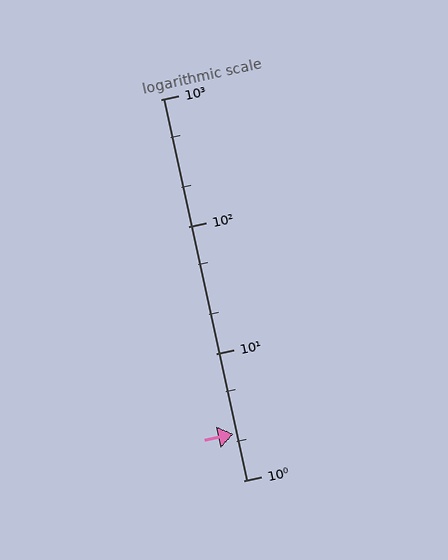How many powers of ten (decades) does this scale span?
The scale spans 3 decades, from 1 to 1000.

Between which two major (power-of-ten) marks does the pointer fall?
The pointer is between 1 and 10.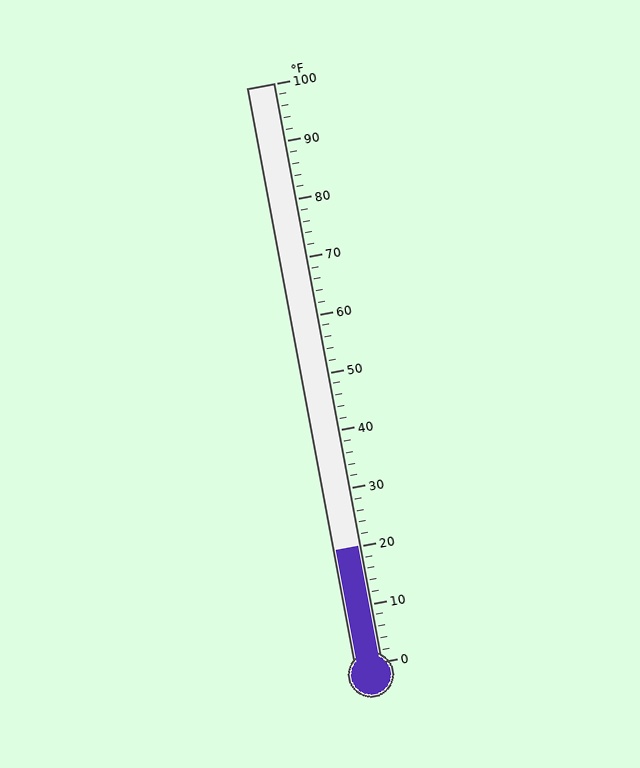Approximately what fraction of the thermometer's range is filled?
The thermometer is filled to approximately 20% of its range.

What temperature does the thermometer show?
The thermometer shows approximately 20°F.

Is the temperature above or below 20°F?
The temperature is at 20°F.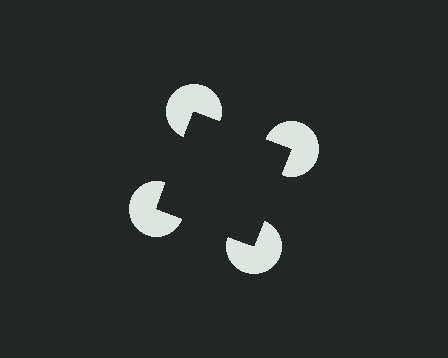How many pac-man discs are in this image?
There are 4 — one at each vertex of the illusory square.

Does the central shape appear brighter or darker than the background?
It typically appears slightly darker than the background, even though no actual brightness change is drawn.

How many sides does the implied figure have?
4 sides.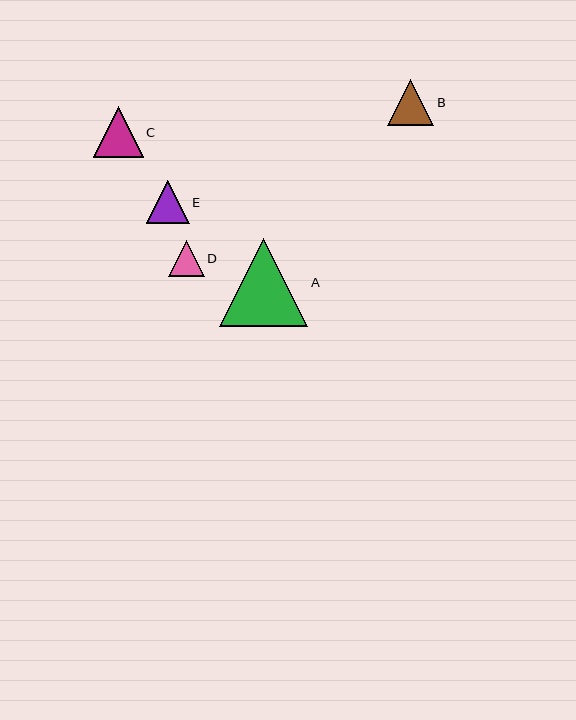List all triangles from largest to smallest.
From largest to smallest: A, C, B, E, D.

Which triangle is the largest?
Triangle A is the largest with a size of approximately 89 pixels.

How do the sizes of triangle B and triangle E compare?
Triangle B and triangle E are approximately the same size.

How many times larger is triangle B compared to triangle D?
Triangle B is approximately 1.3 times the size of triangle D.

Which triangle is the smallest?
Triangle D is the smallest with a size of approximately 36 pixels.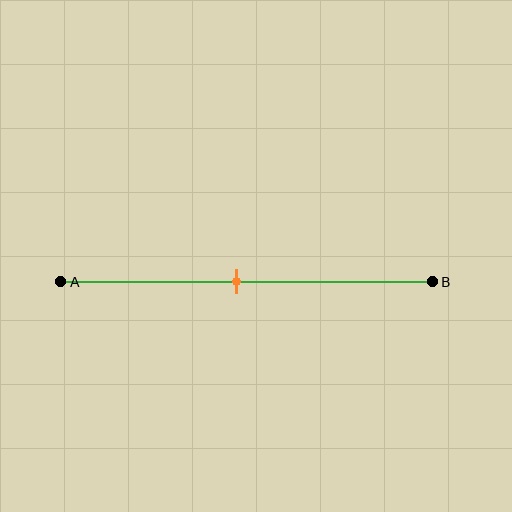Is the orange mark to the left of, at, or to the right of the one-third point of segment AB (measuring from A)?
The orange mark is to the right of the one-third point of segment AB.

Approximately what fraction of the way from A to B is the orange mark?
The orange mark is approximately 45% of the way from A to B.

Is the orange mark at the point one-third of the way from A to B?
No, the mark is at about 45% from A, not at the 33% one-third point.